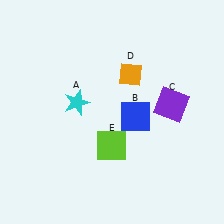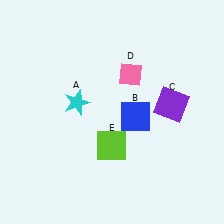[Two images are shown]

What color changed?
The diamond (D) changed from orange in Image 1 to pink in Image 2.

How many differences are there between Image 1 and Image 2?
There is 1 difference between the two images.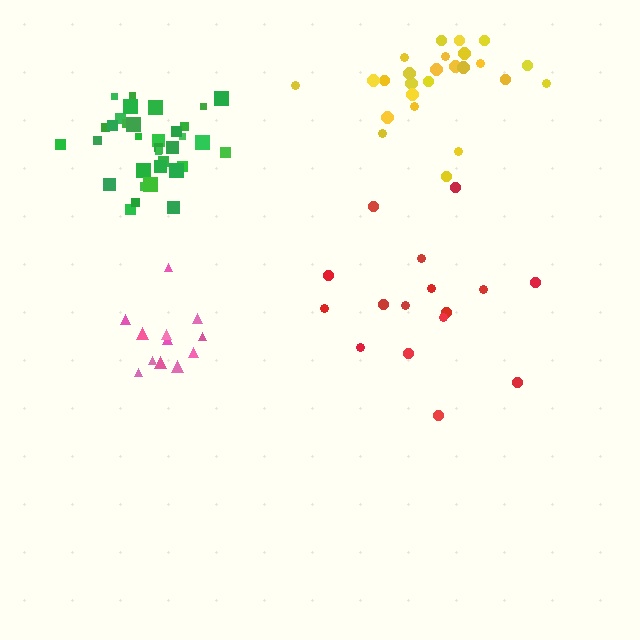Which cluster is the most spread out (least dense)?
Red.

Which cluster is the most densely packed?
Green.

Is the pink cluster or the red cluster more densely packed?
Pink.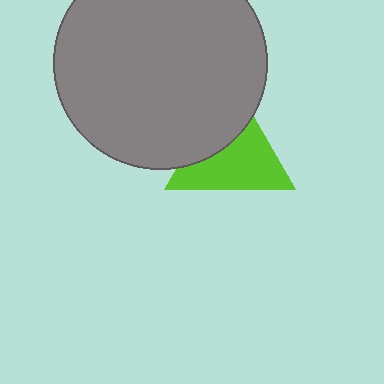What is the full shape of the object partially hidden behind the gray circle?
The partially hidden object is a lime triangle.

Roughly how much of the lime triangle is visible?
About half of it is visible (roughly 62%).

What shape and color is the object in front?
The object in front is a gray circle.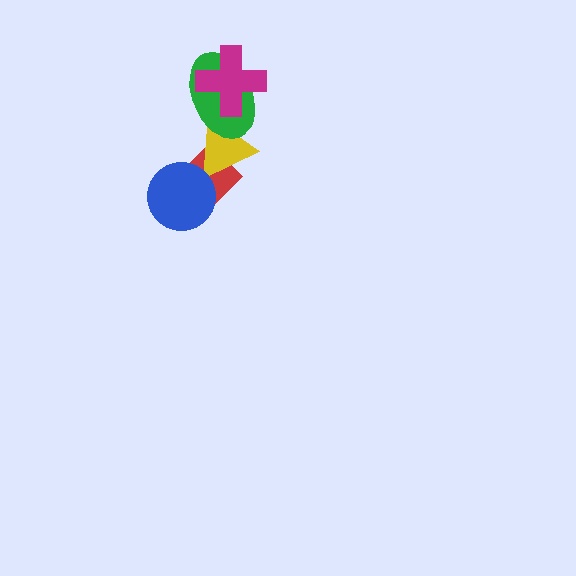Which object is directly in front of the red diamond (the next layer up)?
The yellow triangle is directly in front of the red diamond.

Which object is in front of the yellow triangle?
The green ellipse is in front of the yellow triangle.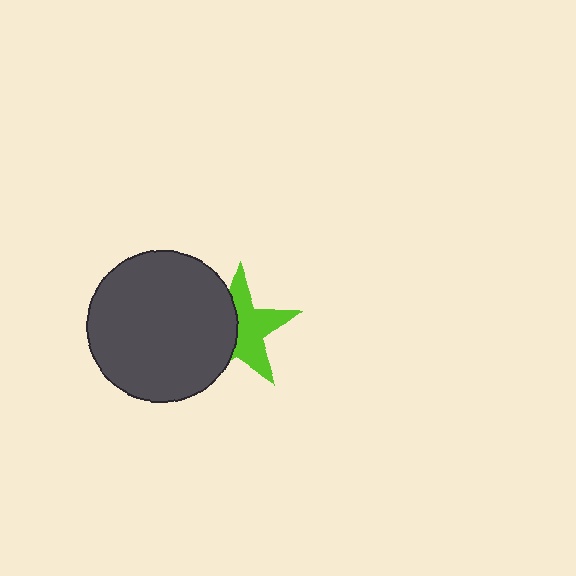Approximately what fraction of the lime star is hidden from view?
Roughly 45% of the lime star is hidden behind the dark gray circle.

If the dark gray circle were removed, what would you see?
You would see the complete lime star.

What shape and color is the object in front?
The object in front is a dark gray circle.